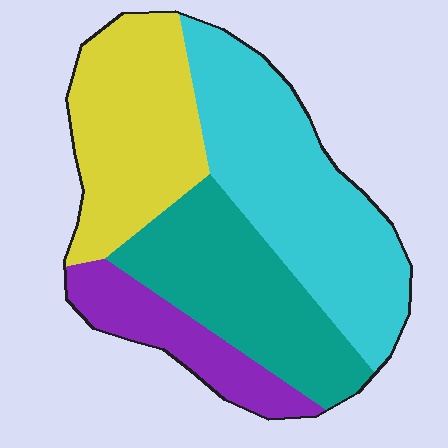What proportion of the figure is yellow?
Yellow takes up between a quarter and a half of the figure.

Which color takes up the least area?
Purple, at roughly 15%.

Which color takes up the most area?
Cyan, at roughly 35%.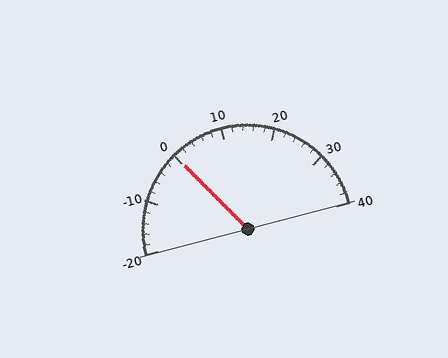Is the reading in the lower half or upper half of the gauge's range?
The reading is in the lower half of the range (-20 to 40).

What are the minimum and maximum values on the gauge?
The gauge ranges from -20 to 40.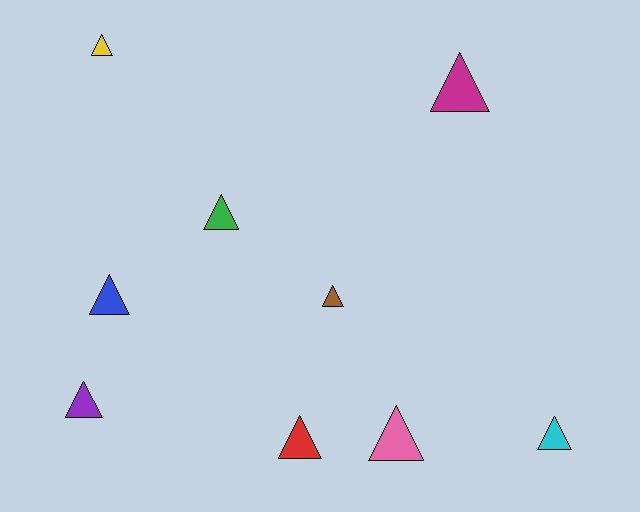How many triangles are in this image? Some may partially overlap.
There are 9 triangles.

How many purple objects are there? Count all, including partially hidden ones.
There is 1 purple object.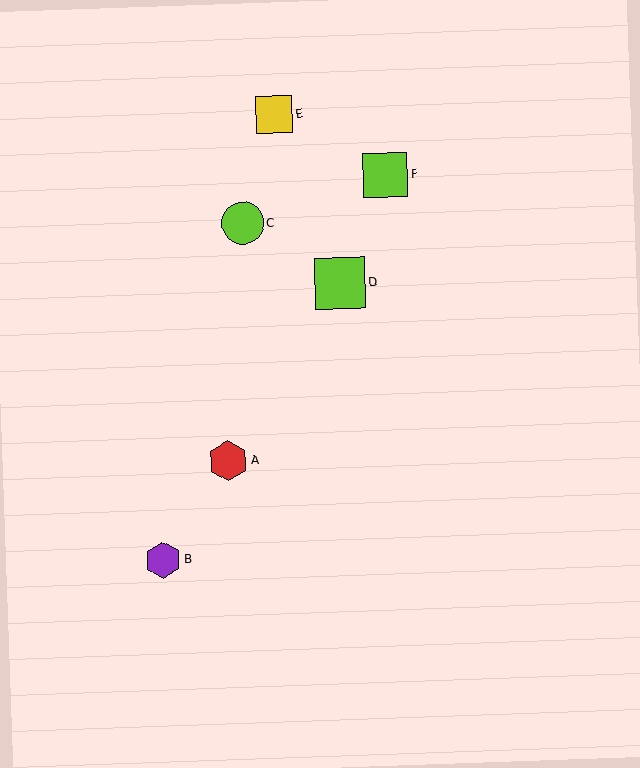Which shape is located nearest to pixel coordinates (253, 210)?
The lime circle (labeled C) at (243, 223) is nearest to that location.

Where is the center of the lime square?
The center of the lime square is at (340, 283).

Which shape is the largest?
The lime square (labeled D) is the largest.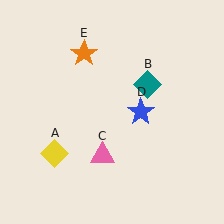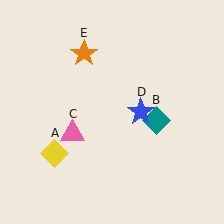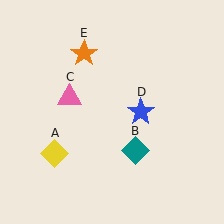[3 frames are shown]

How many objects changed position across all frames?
2 objects changed position: teal diamond (object B), pink triangle (object C).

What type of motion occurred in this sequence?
The teal diamond (object B), pink triangle (object C) rotated clockwise around the center of the scene.